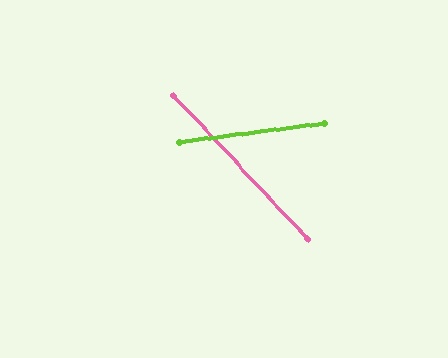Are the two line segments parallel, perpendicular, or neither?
Neither parallel nor perpendicular — they differ by about 54°.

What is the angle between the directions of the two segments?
Approximately 54 degrees.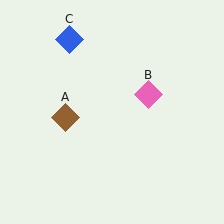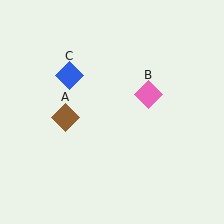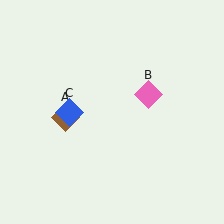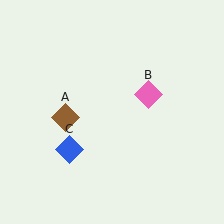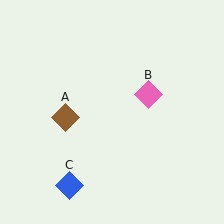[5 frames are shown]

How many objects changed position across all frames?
1 object changed position: blue diamond (object C).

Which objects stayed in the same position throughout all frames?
Brown diamond (object A) and pink diamond (object B) remained stationary.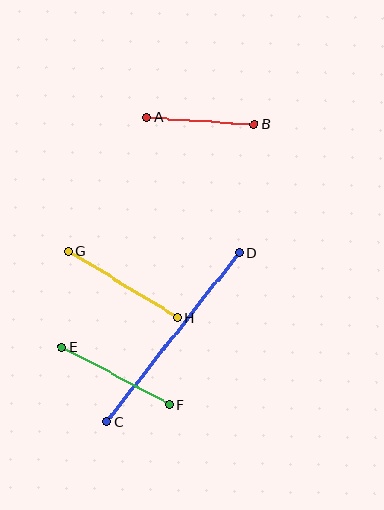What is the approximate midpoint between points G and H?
The midpoint is at approximately (123, 284) pixels.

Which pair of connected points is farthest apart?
Points C and D are farthest apart.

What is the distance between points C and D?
The distance is approximately 215 pixels.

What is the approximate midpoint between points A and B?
The midpoint is at approximately (200, 121) pixels.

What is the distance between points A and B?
The distance is approximately 108 pixels.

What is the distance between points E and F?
The distance is approximately 122 pixels.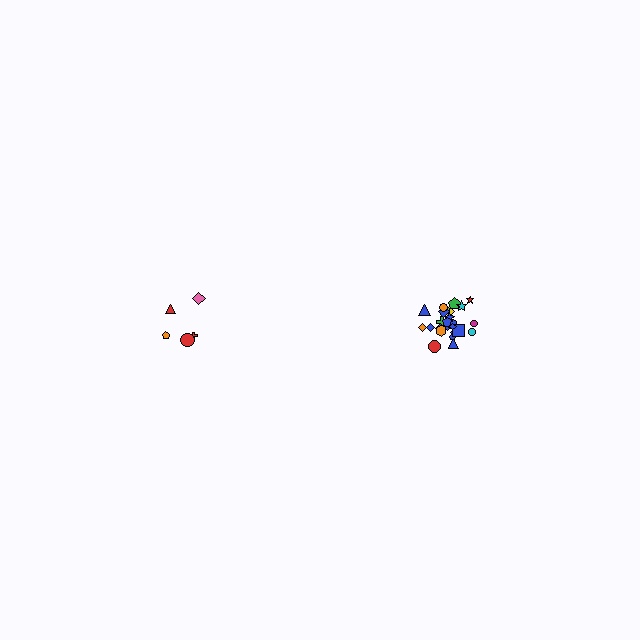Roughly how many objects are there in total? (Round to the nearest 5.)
Roughly 30 objects in total.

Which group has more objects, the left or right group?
The right group.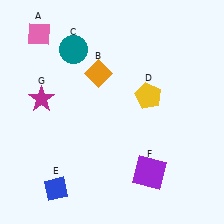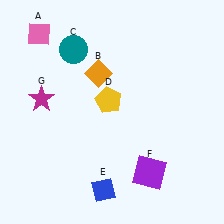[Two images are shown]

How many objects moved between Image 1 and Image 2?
2 objects moved between the two images.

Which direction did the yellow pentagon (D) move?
The yellow pentagon (D) moved left.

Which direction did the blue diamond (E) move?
The blue diamond (E) moved right.